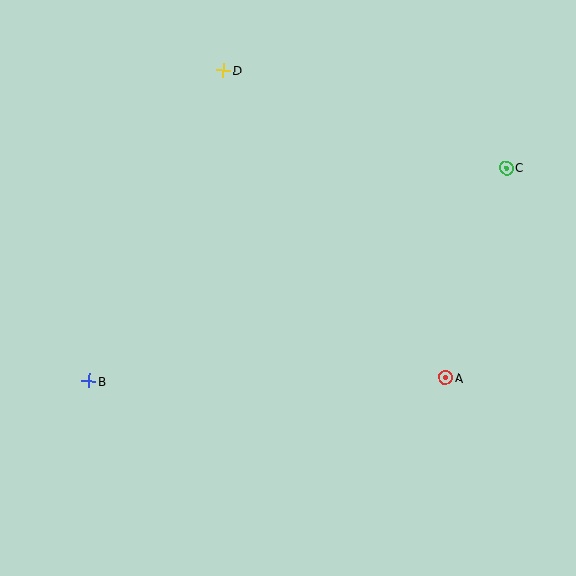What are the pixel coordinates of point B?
Point B is at (89, 381).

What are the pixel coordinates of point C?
Point C is at (506, 168).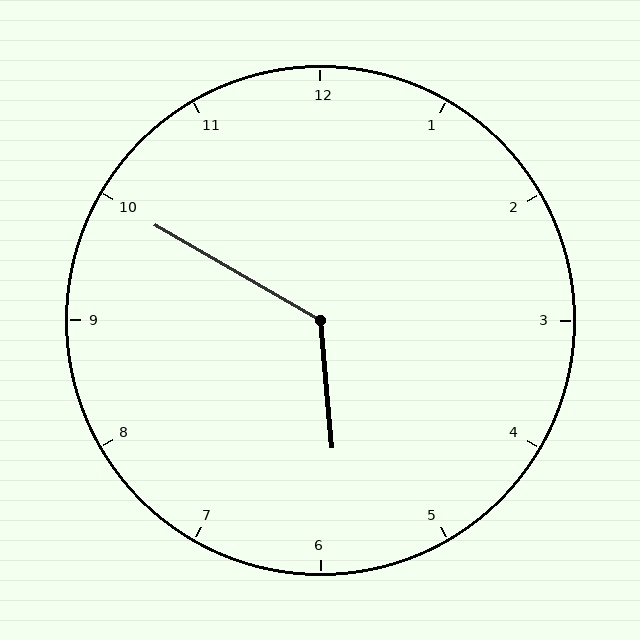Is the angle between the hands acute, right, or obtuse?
It is obtuse.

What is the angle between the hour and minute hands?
Approximately 125 degrees.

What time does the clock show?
5:50.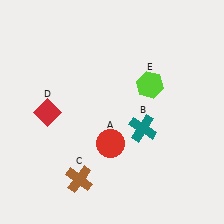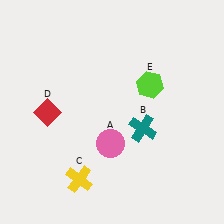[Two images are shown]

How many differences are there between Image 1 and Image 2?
There are 2 differences between the two images.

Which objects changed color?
A changed from red to pink. C changed from brown to yellow.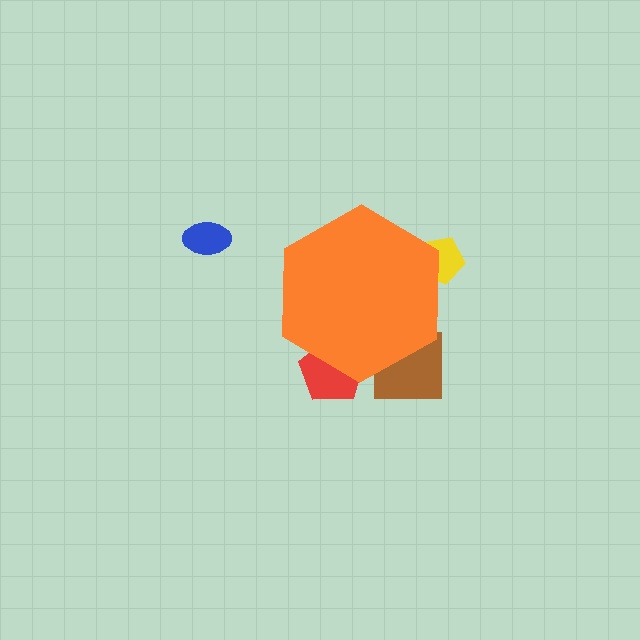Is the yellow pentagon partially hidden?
Yes, the yellow pentagon is partially hidden behind the orange hexagon.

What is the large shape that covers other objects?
An orange hexagon.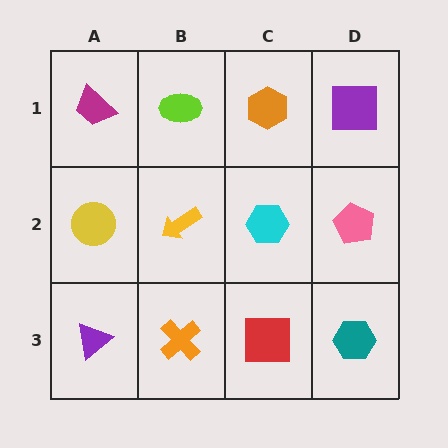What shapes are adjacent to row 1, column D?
A pink pentagon (row 2, column D), an orange hexagon (row 1, column C).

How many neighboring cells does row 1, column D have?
2.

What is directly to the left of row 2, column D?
A cyan hexagon.